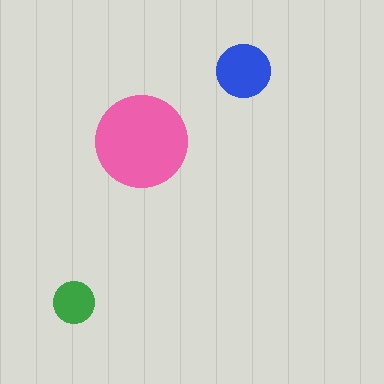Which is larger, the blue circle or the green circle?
The blue one.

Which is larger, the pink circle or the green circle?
The pink one.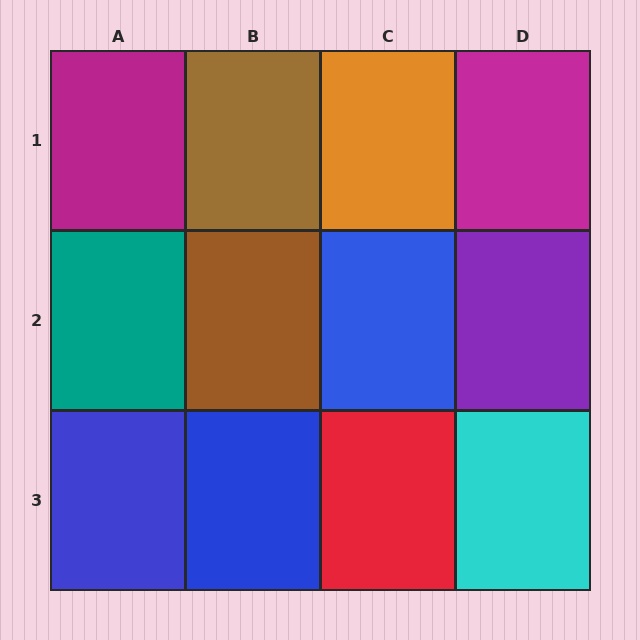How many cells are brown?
2 cells are brown.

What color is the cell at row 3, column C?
Red.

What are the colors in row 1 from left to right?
Magenta, brown, orange, magenta.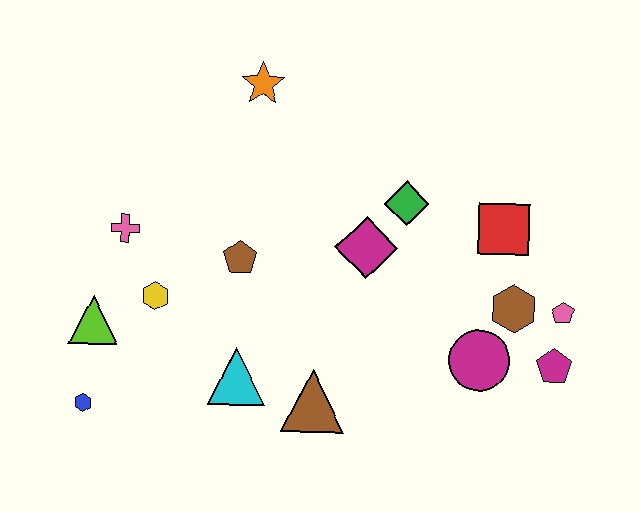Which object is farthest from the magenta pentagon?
The blue hexagon is farthest from the magenta pentagon.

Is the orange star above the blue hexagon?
Yes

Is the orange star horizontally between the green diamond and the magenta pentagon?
No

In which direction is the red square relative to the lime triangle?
The red square is to the right of the lime triangle.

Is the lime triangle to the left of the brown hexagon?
Yes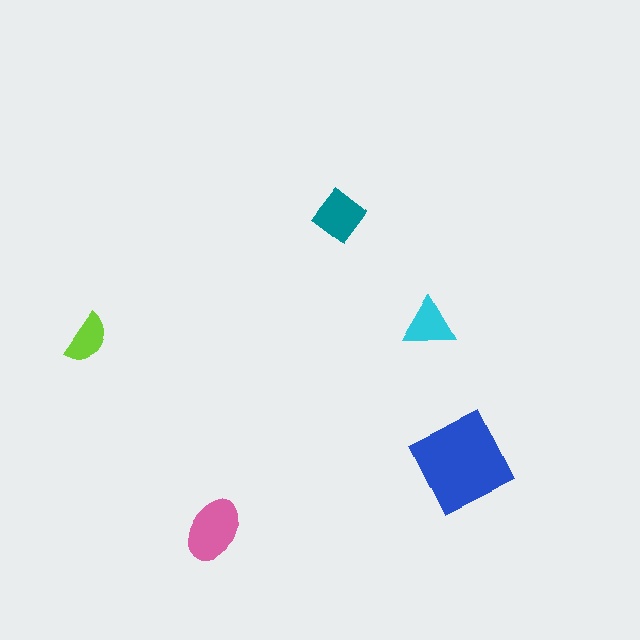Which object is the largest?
The blue square.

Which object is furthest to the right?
The blue square is rightmost.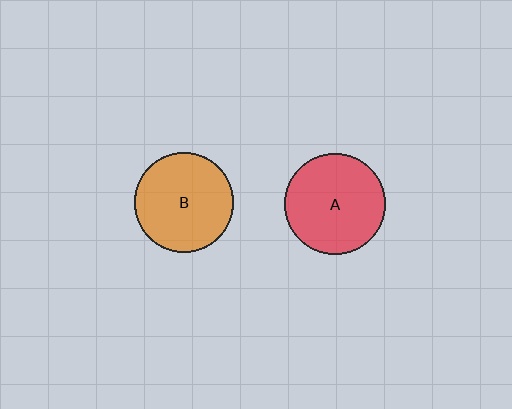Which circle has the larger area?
Circle A (red).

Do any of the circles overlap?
No, none of the circles overlap.